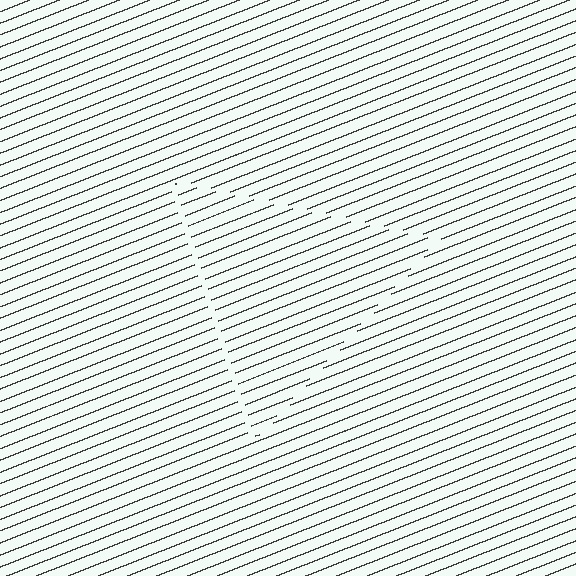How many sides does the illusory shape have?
3 sides — the line-ends trace a triangle.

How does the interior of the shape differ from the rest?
The interior of the shape contains the same grating, shifted by half a period — the contour is defined by the phase discontinuity where line-ends from the inner and outer gratings abut.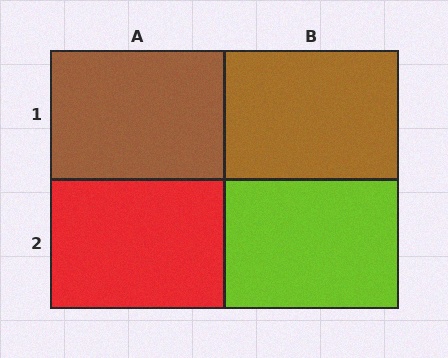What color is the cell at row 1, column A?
Brown.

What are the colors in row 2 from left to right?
Red, lime.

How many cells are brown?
2 cells are brown.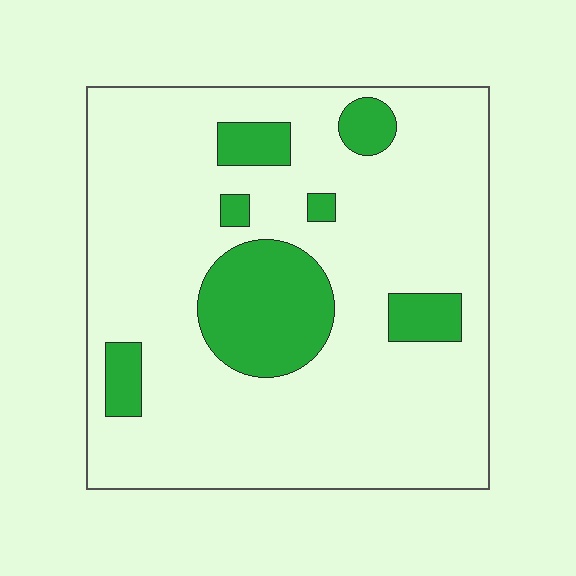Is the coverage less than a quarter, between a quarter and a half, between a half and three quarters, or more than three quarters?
Less than a quarter.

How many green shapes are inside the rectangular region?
7.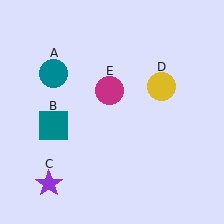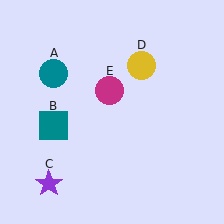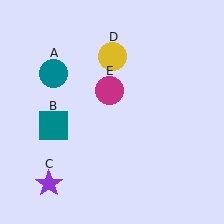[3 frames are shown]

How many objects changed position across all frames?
1 object changed position: yellow circle (object D).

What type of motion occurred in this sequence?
The yellow circle (object D) rotated counterclockwise around the center of the scene.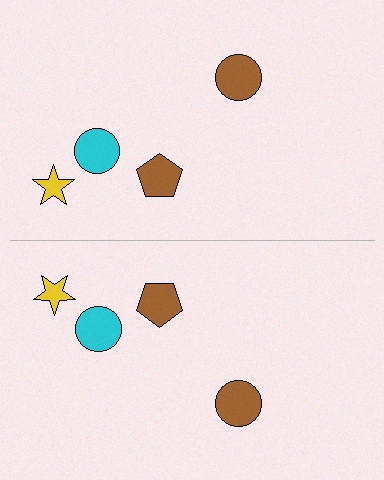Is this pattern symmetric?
Yes, this pattern has bilateral (reflection) symmetry.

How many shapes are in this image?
There are 8 shapes in this image.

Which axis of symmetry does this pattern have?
The pattern has a horizontal axis of symmetry running through the center of the image.